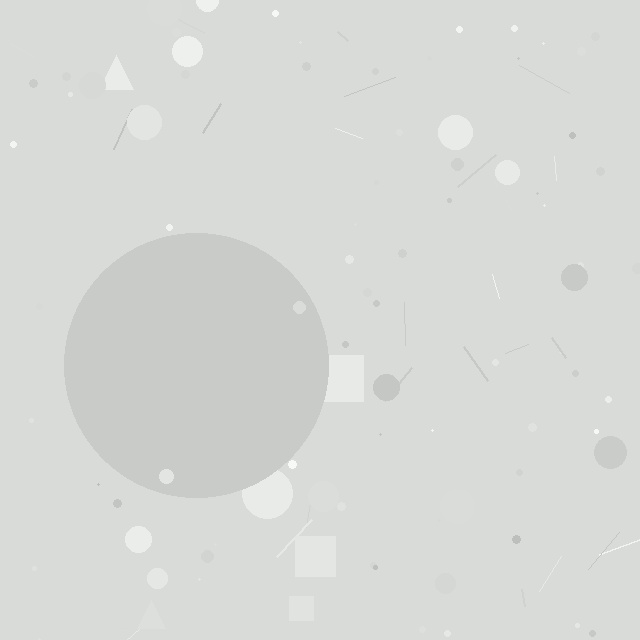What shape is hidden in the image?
A circle is hidden in the image.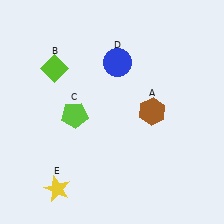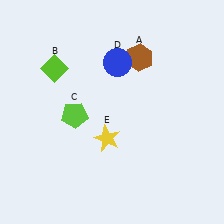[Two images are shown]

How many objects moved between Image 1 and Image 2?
2 objects moved between the two images.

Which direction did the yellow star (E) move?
The yellow star (E) moved up.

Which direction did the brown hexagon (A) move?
The brown hexagon (A) moved up.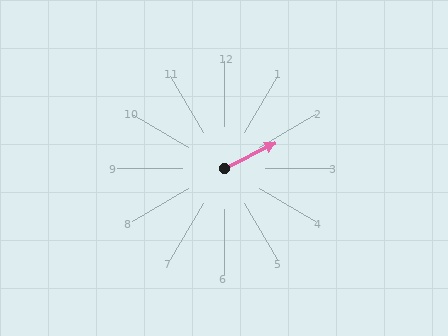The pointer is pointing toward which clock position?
Roughly 2 o'clock.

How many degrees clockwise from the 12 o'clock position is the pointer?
Approximately 64 degrees.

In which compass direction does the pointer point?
Northeast.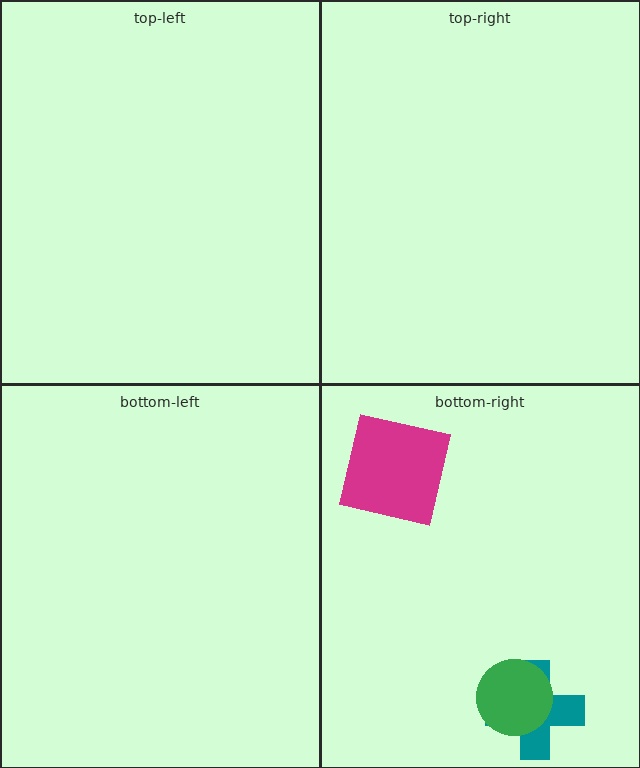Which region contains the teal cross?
The bottom-right region.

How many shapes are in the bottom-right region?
3.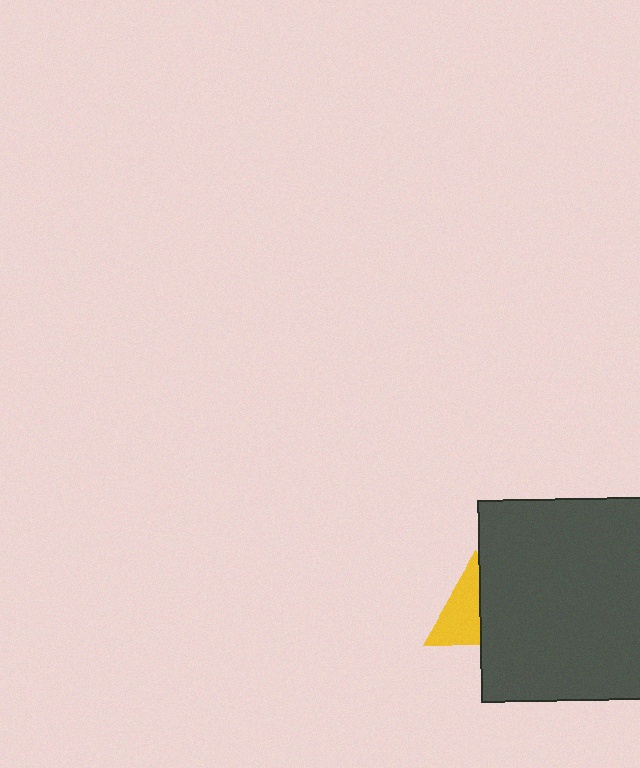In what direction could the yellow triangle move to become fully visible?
The yellow triangle could move left. That would shift it out from behind the dark gray rectangle entirely.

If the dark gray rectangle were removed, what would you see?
You would see the complete yellow triangle.